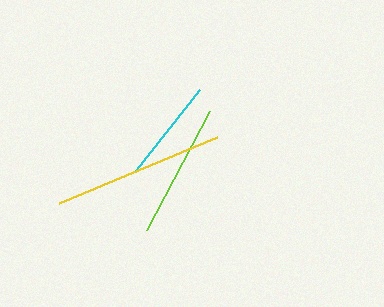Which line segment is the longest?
The yellow line is the longest at approximately 171 pixels.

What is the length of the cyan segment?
The cyan segment is approximately 103 pixels long.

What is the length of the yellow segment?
The yellow segment is approximately 171 pixels long.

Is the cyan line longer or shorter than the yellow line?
The yellow line is longer than the cyan line.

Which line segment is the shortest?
The cyan line is the shortest at approximately 103 pixels.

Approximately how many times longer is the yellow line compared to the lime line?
The yellow line is approximately 1.3 times the length of the lime line.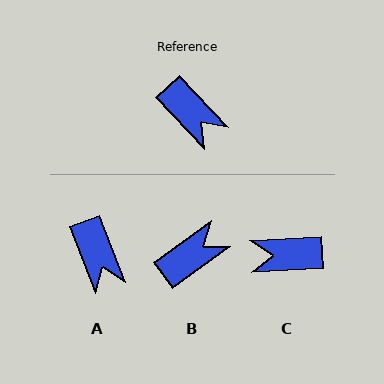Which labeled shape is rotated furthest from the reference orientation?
C, about 130 degrees away.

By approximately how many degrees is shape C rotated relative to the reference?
Approximately 130 degrees clockwise.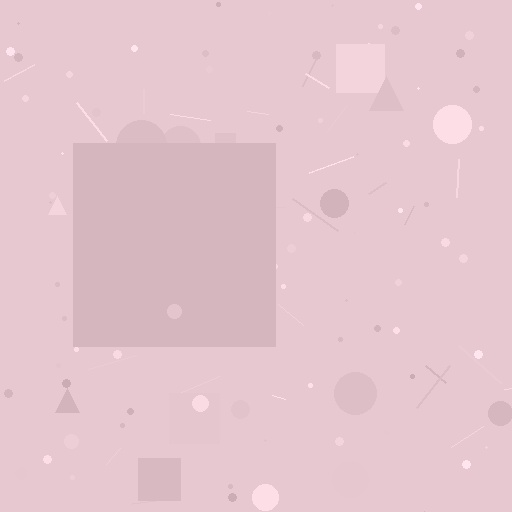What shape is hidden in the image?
A square is hidden in the image.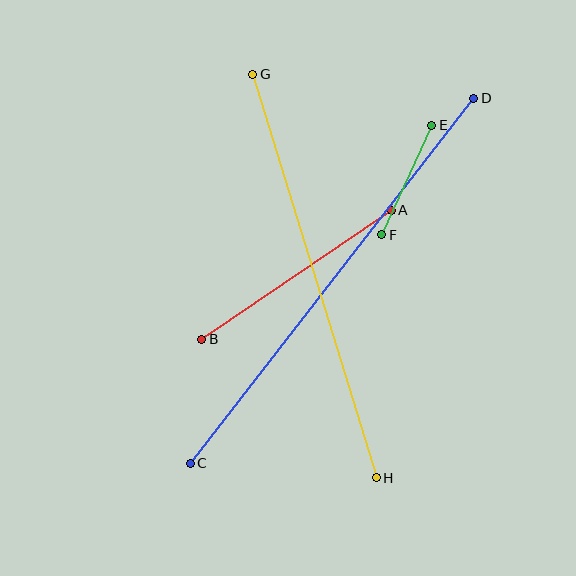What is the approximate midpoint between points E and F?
The midpoint is at approximately (407, 180) pixels.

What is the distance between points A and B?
The distance is approximately 229 pixels.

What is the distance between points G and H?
The distance is approximately 422 pixels.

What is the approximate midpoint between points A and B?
The midpoint is at approximately (297, 275) pixels.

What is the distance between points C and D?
The distance is approximately 462 pixels.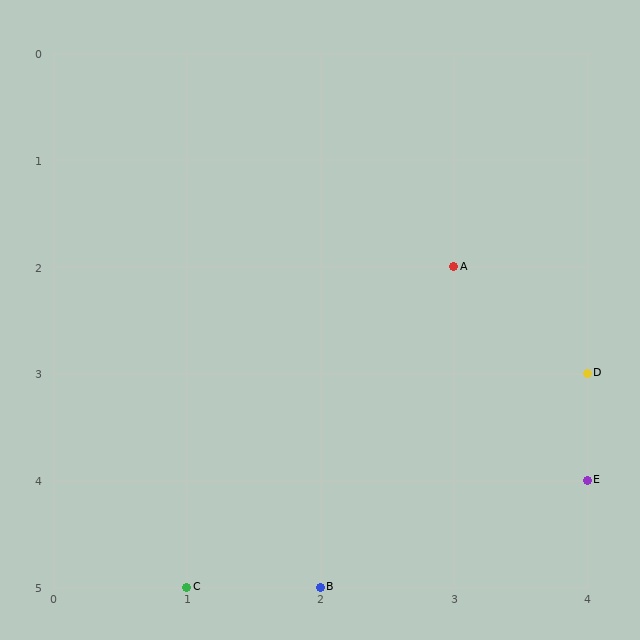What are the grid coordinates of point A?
Point A is at grid coordinates (3, 2).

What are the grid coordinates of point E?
Point E is at grid coordinates (4, 4).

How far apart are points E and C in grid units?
Points E and C are 3 columns and 1 row apart (about 3.2 grid units diagonally).